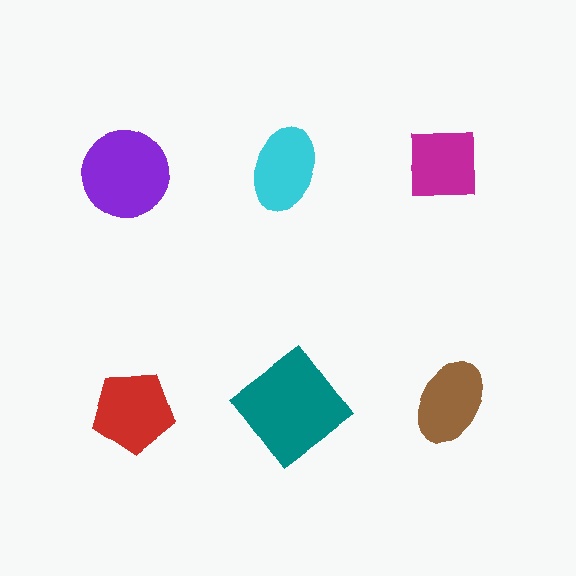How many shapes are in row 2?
3 shapes.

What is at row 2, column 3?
A brown ellipse.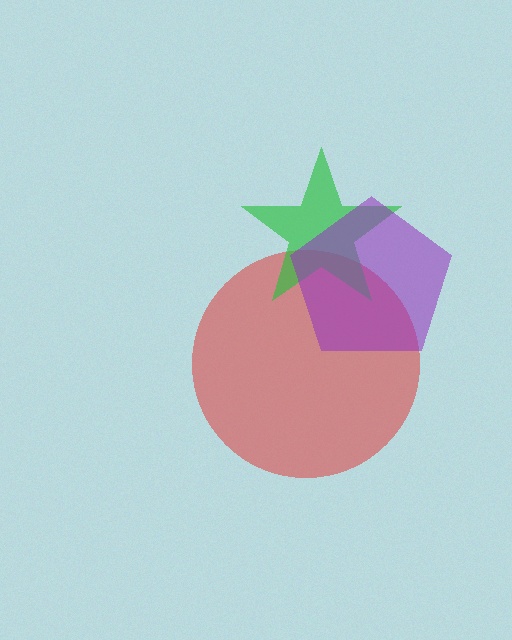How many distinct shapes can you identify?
There are 3 distinct shapes: a red circle, a green star, a purple pentagon.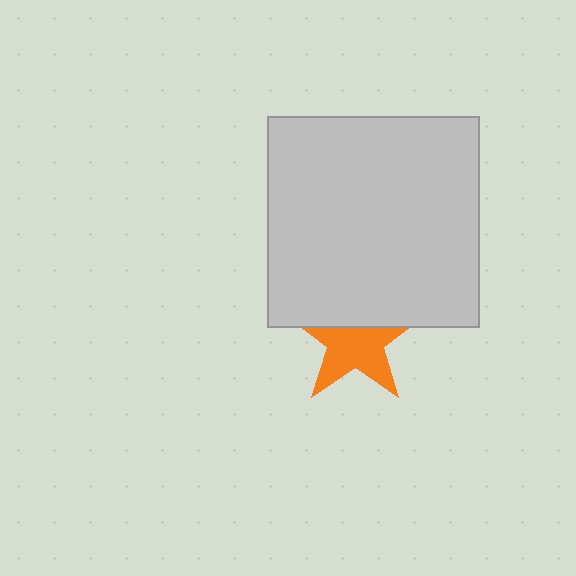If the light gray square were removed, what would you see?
You would see the complete orange star.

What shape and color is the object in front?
The object in front is a light gray square.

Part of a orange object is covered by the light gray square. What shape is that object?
It is a star.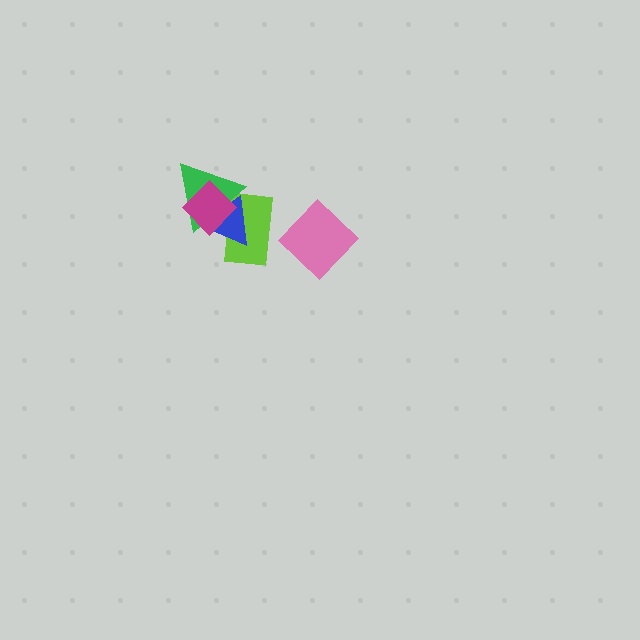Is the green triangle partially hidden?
Yes, it is partially covered by another shape.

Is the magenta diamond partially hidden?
No, no other shape covers it.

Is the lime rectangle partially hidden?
Yes, it is partially covered by another shape.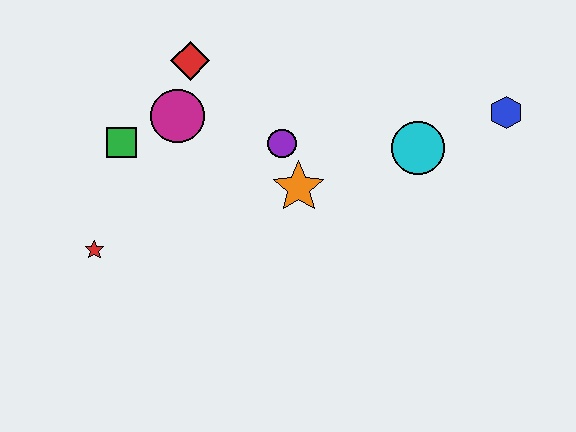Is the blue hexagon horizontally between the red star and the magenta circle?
No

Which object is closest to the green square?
The magenta circle is closest to the green square.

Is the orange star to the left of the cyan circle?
Yes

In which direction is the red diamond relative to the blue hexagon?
The red diamond is to the left of the blue hexagon.